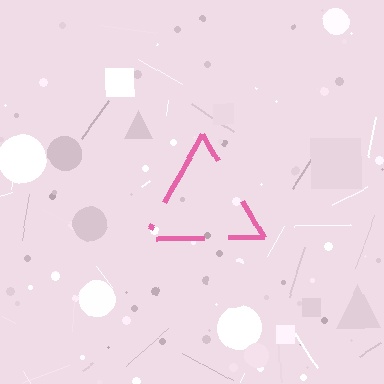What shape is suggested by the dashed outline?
The dashed outline suggests a triangle.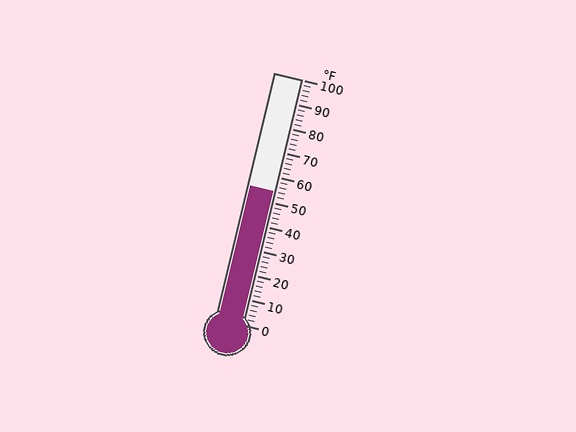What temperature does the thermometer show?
The thermometer shows approximately 54°F.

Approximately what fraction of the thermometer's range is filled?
The thermometer is filled to approximately 55% of its range.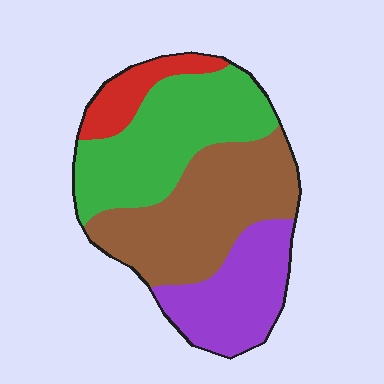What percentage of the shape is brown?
Brown takes up about three eighths (3/8) of the shape.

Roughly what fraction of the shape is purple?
Purple takes up less than a quarter of the shape.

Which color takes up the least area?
Red, at roughly 10%.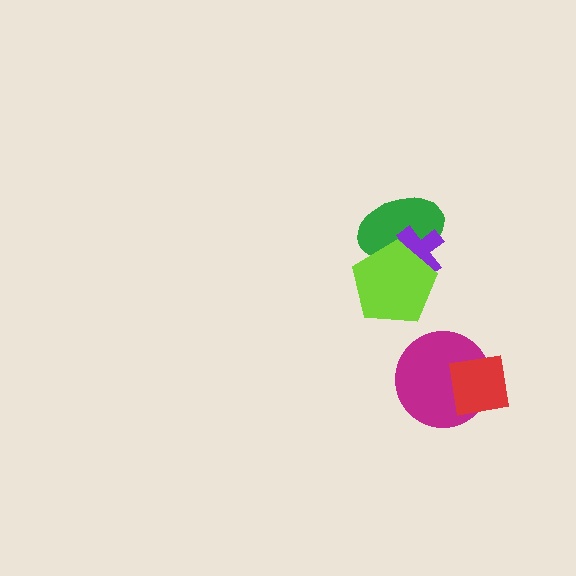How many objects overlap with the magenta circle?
1 object overlaps with the magenta circle.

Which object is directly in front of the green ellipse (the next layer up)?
The purple cross is directly in front of the green ellipse.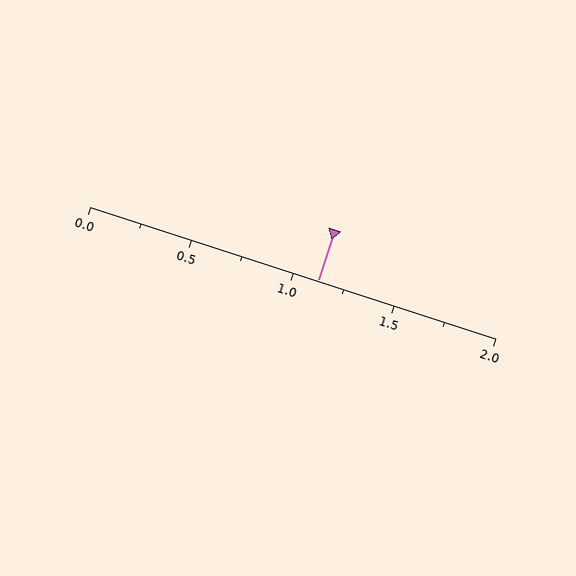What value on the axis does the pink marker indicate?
The marker indicates approximately 1.12.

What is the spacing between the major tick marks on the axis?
The major ticks are spaced 0.5 apart.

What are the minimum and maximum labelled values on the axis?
The axis runs from 0.0 to 2.0.